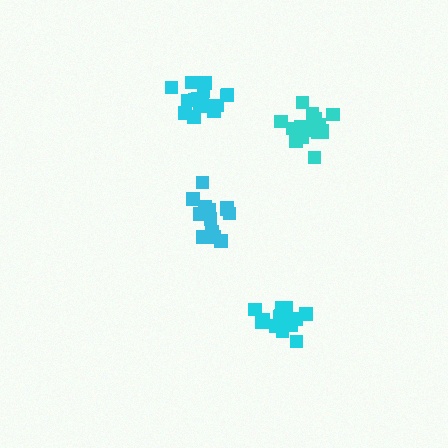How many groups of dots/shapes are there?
There are 4 groups.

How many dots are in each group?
Group 1: 13 dots, Group 2: 16 dots, Group 3: 16 dots, Group 4: 17 dots (62 total).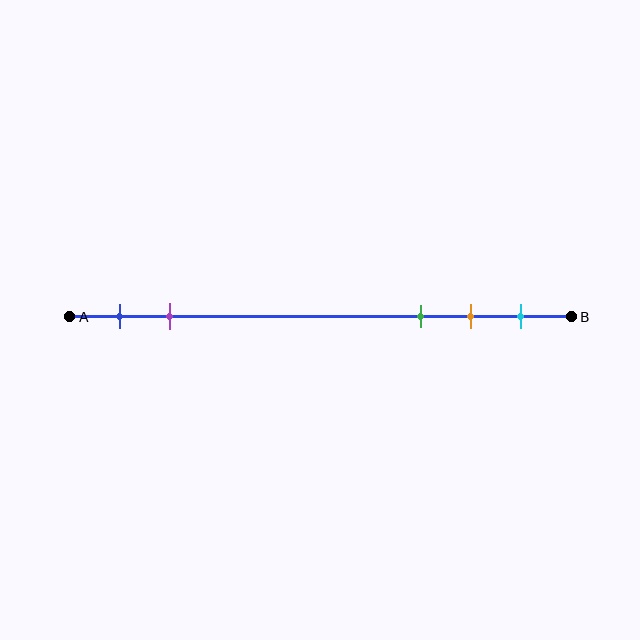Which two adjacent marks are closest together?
The orange and cyan marks are the closest adjacent pair.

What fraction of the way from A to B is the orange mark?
The orange mark is approximately 80% (0.8) of the way from A to B.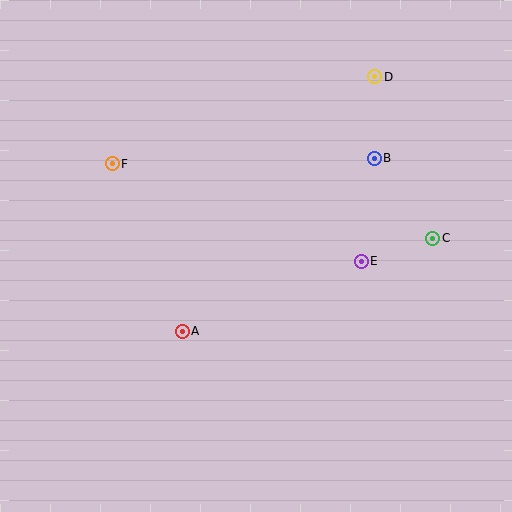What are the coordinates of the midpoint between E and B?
The midpoint between E and B is at (368, 210).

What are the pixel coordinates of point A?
Point A is at (182, 331).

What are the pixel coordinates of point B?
Point B is at (374, 158).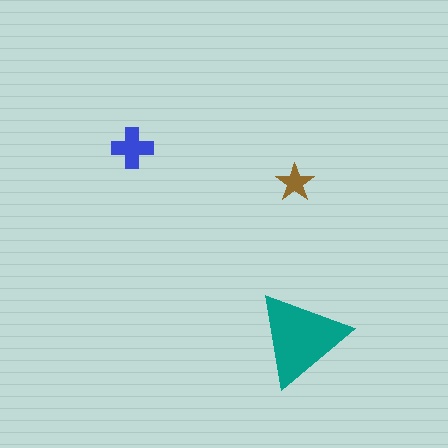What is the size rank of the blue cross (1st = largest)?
2nd.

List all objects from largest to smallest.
The teal triangle, the blue cross, the brown star.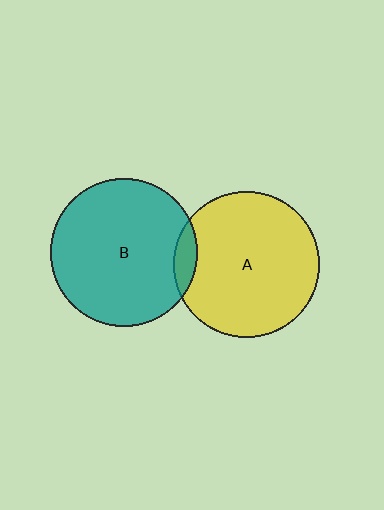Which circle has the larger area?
Circle B (teal).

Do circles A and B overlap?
Yes.